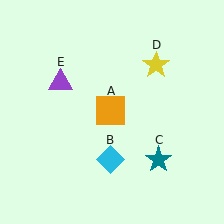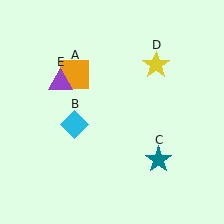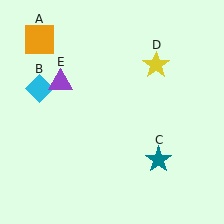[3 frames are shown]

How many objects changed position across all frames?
2 objects changed position: orange square (object A), cyan diamond (object B).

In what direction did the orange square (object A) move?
The orange square (object A) moved up and to the left.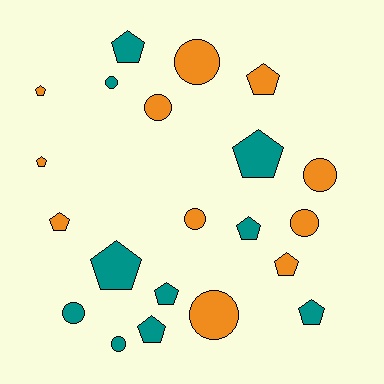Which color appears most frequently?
Orange, with 11 objects.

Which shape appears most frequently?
Pentagon, with 12 objects.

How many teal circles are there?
There are 3 teal circles.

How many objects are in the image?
There are 21 objects.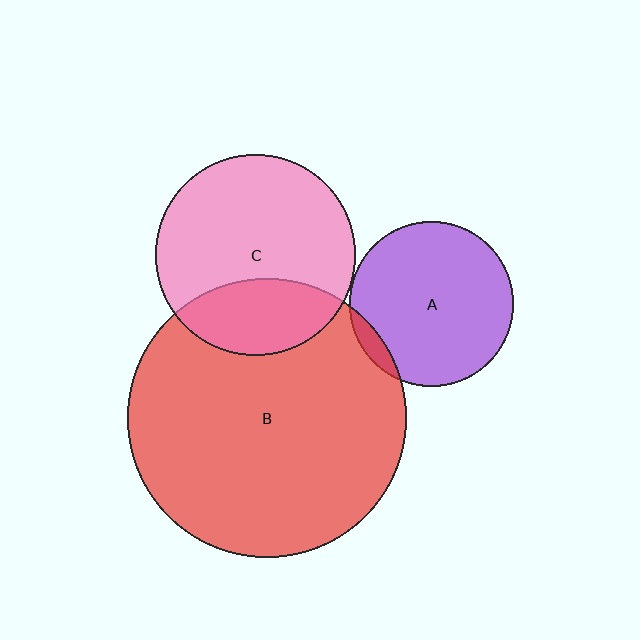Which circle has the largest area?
Circle B (red).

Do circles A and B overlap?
Yes.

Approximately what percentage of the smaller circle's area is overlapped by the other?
Approximately 5%.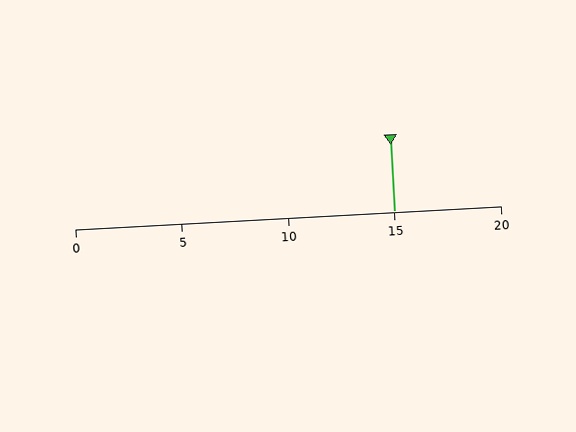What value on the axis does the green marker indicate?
The marker indicates approximately 15.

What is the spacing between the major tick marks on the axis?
The major ticks are spaced 5 apart.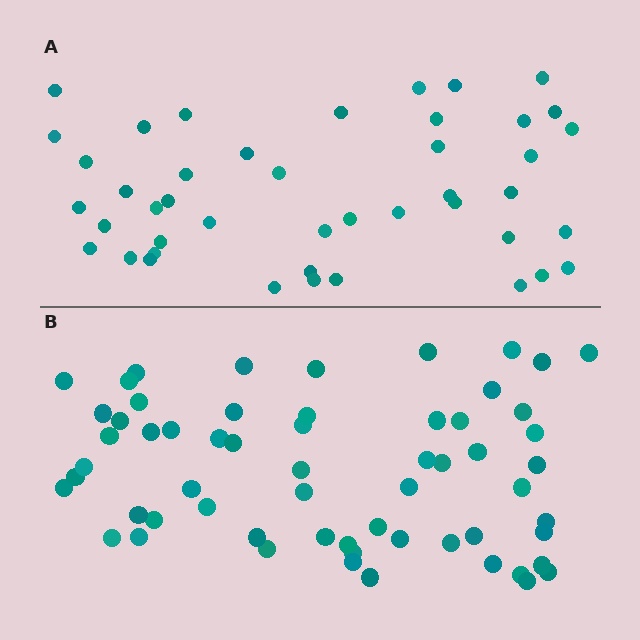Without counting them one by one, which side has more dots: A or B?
Region B (the bottom region) has more dots.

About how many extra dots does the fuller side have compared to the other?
Region B has approximately 15 more dots than region A.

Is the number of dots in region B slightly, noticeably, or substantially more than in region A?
Region B has noticeably more, but not dramatically so. The ratio is roughly 1.4 to 1.